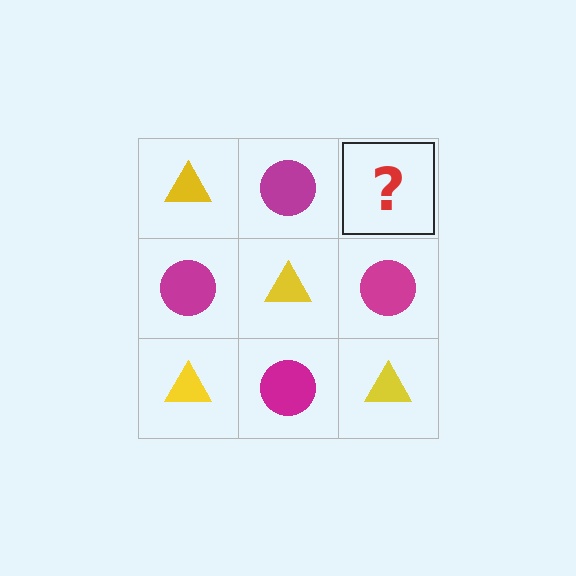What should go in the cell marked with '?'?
The missing cell should contain a yellow triangle.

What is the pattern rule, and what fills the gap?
The rule is that it alternates yellow triangle and magenta circle in a checkerboard pattern. The gap should be filled with a yellow triangle.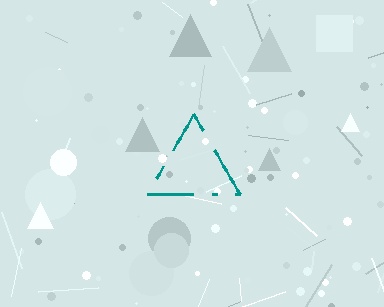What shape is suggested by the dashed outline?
The dashed outline suggests a triangle.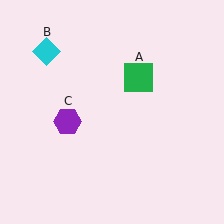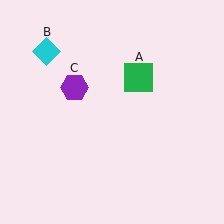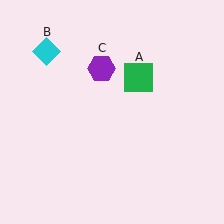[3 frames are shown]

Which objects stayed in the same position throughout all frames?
Green square (object A) and cyan diamond (object B) remained stationary.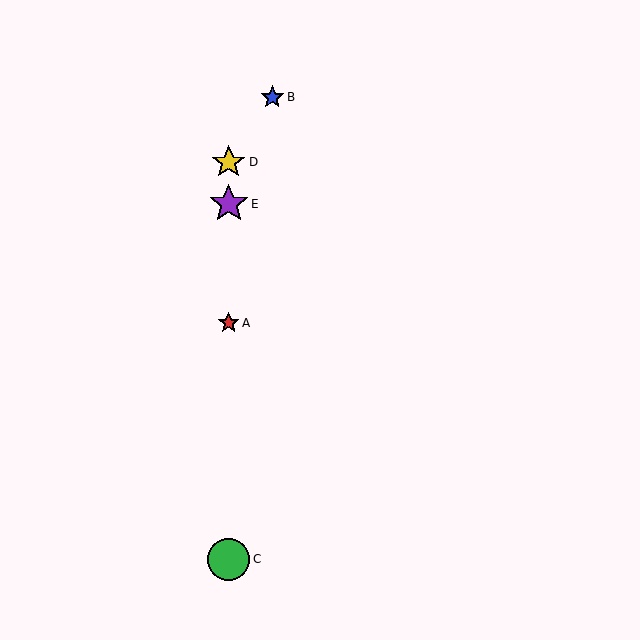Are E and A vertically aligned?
Yes, both are at x≈229.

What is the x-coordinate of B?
Object B is at x≈272.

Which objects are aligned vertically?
Objects A, C, D, E are aligned vertically.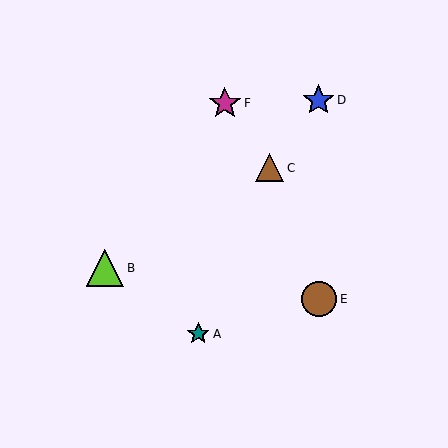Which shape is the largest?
The lime triangle (labeled B) is the largest.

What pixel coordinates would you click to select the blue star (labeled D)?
Click at (318, 100) to select the blue star D.